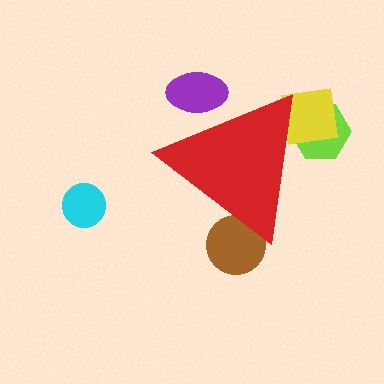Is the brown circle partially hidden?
Yes, the brown circle is partially hidden behind the red triangle.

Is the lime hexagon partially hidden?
Yes, the lime hexagon is partially hidden behind the red triangle.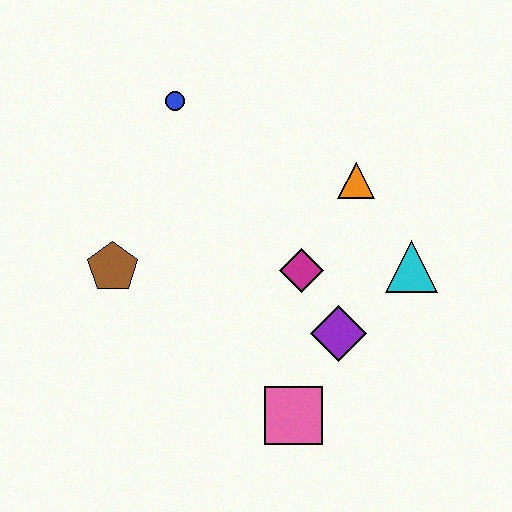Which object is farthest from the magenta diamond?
The blue circle is farthest from the magenta diamond.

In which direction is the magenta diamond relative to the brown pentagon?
The magenta diamond is to the right of the brown pentagon.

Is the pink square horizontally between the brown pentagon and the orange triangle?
Yes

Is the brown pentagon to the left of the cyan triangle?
Yes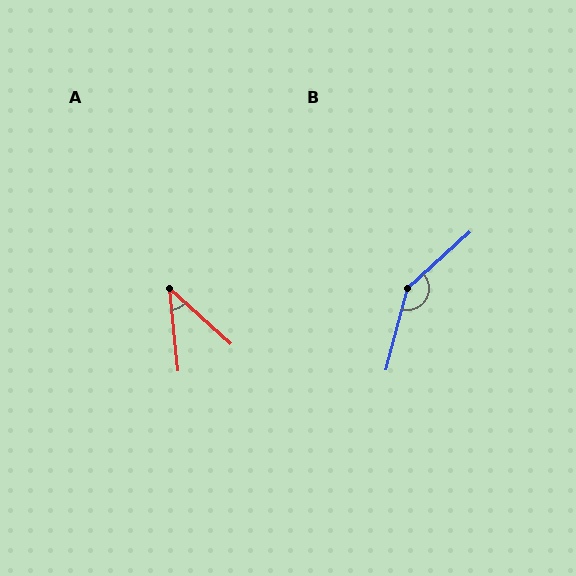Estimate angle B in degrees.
Approximately 147 degrees.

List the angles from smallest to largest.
A (42°), B (147°).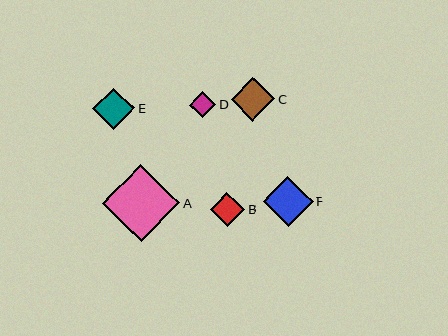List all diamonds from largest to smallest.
From largest to smallest: A, F, C, E, B, D.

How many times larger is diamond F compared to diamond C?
Diamond F is approximately 1.2 times the size of diamond C.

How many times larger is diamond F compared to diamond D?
Diamond F is approximately 1.9 times the size of diamond D.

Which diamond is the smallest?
Diamond D is the smallest with a size of approximately 26 pixels.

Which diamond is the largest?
Diamond A is the largest with a size of approximately 77 pixels.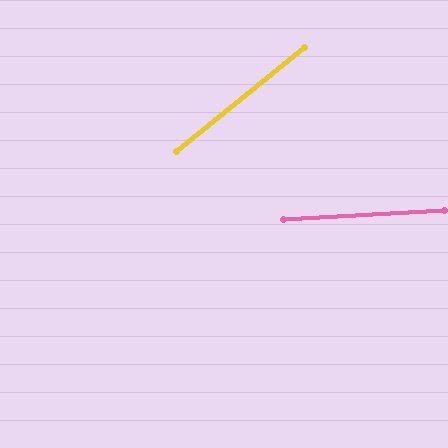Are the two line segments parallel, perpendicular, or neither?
Neither parallel nor perpendicular — they differ by about 36°.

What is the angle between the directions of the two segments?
Approximately 36 degrees.